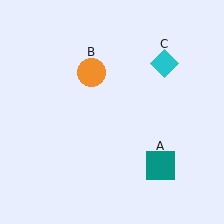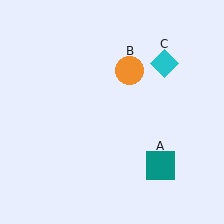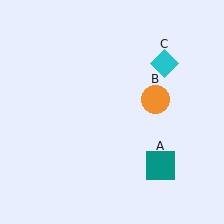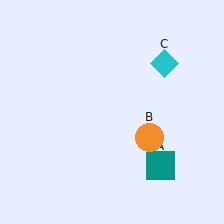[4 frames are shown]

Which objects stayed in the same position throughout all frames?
Teal square (object A) and cyan diamond (object C) remained stationary.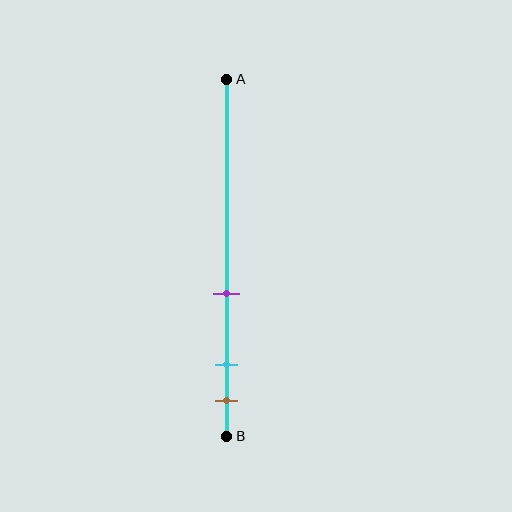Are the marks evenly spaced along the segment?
No, the marks are not evenly spaced.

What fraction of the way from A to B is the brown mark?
The brown mark is approximately 90% (0.9) of the way from A to B.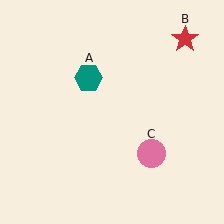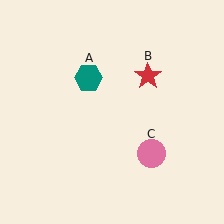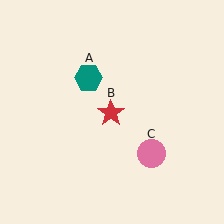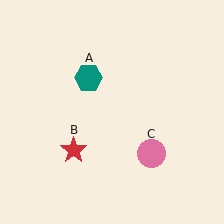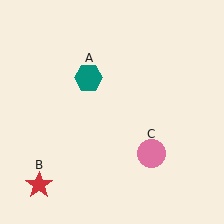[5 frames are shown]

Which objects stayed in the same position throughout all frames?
Teal hexagon (object A) and pink circle (object C) remained stationary.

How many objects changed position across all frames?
1 object changed position: red star (object B).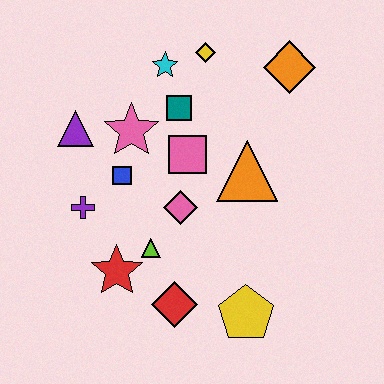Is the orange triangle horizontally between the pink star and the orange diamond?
Yes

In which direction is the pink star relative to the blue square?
The pink star is above the blue square.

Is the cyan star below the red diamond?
No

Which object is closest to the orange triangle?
The pink square is closest to the orange triangle.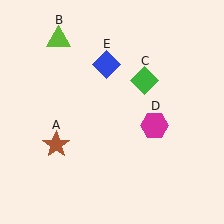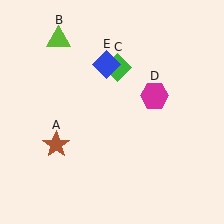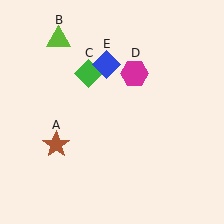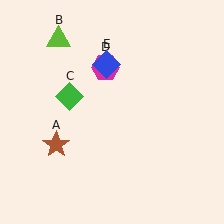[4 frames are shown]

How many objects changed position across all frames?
2 objects changed position: green diamond (object C), magenta hexagon (object D).